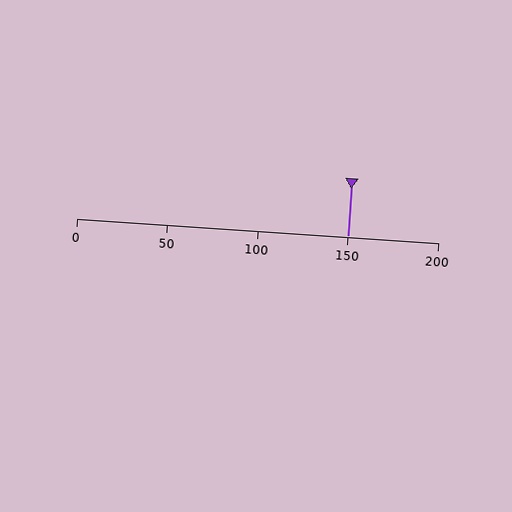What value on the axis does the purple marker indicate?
The marker indicates approximately 150.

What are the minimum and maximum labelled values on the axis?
The axis runs from 0 to 200.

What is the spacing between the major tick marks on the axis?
The major ticks are spaced 50 apart.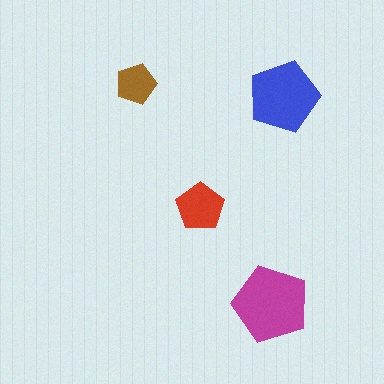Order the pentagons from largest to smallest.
the magenta one, the blue one, the red one, the brown one.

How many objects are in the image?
There are 4 objects in the image.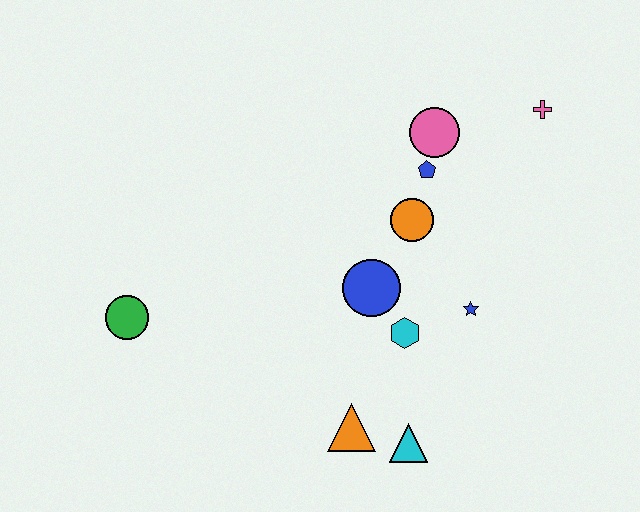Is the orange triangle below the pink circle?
Yes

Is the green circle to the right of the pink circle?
No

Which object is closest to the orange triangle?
The cyan triangle is closest to the orange triangle.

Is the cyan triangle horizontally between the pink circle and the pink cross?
No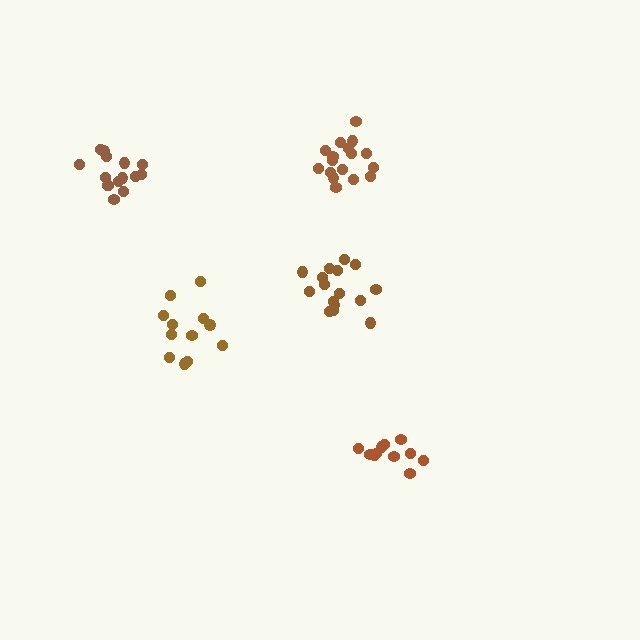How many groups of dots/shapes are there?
There are 5 groups.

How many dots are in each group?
Group 1: 12 dots, Group 2: 17 dots, Group 3: 11 dots, Group 4: 16 dots, Group 5: 15 dots (71 total).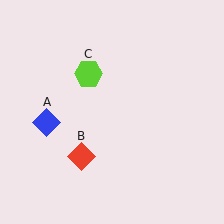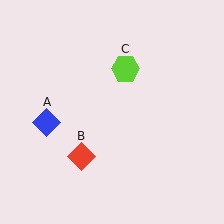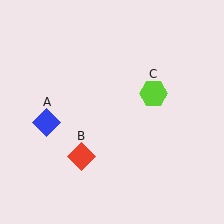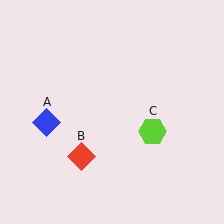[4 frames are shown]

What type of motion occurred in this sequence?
The lime hexagon (object C) rotated clockwise around the center of the scene.